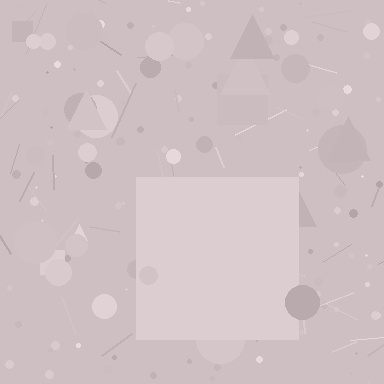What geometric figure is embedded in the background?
A square is embedded in the background.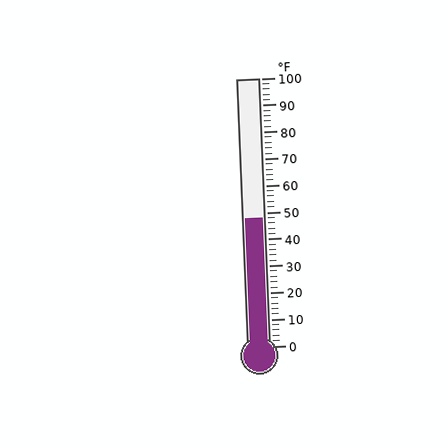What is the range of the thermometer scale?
The thermometer scale ranges from 0°F to 100°F.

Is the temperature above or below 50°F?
The temperature is below 50°F.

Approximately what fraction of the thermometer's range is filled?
The thermometer is filled to approximately 50% of its range.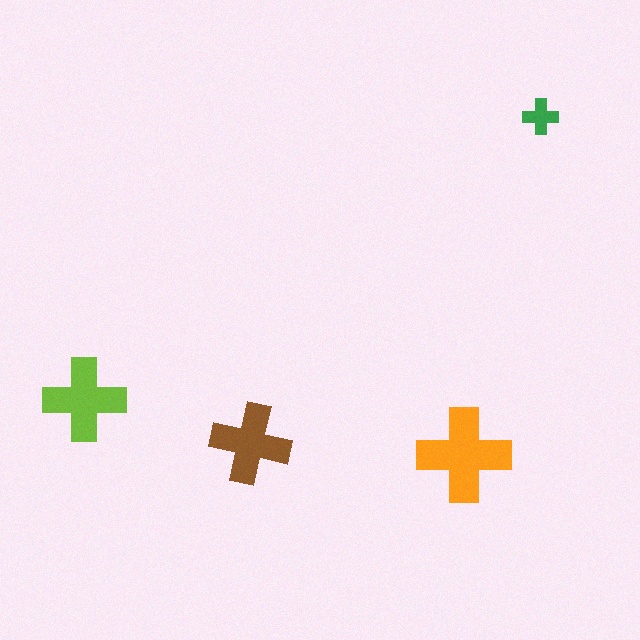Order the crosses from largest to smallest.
the orange one, the lime one, the brown one, the green one.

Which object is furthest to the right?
The green cross is rightmost.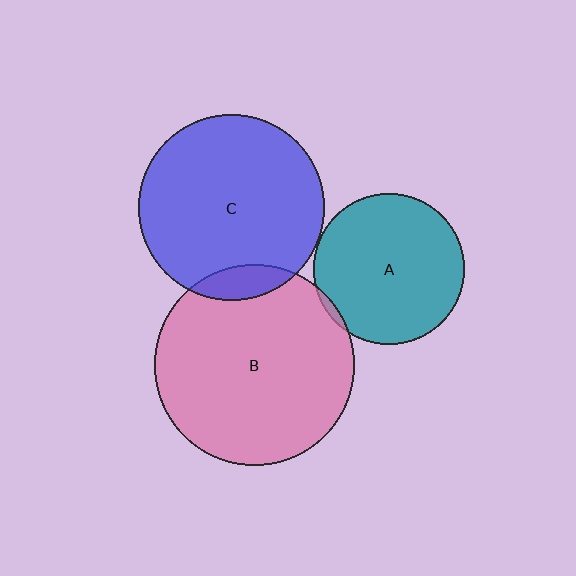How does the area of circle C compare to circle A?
Approximately 1.5 times.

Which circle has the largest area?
Circle B (pink).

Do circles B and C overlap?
Yes.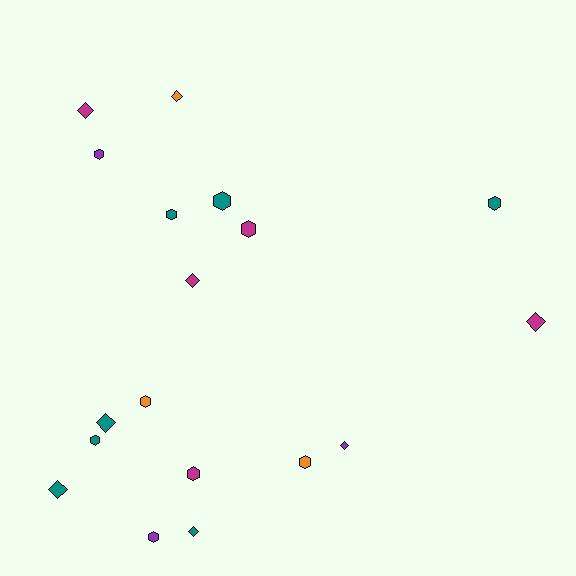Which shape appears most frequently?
Hexagon, with 10 objects.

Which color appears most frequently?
Teal, with 7 objects.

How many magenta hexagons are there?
There are 2 magenta hexagons.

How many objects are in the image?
There are 18 objects.